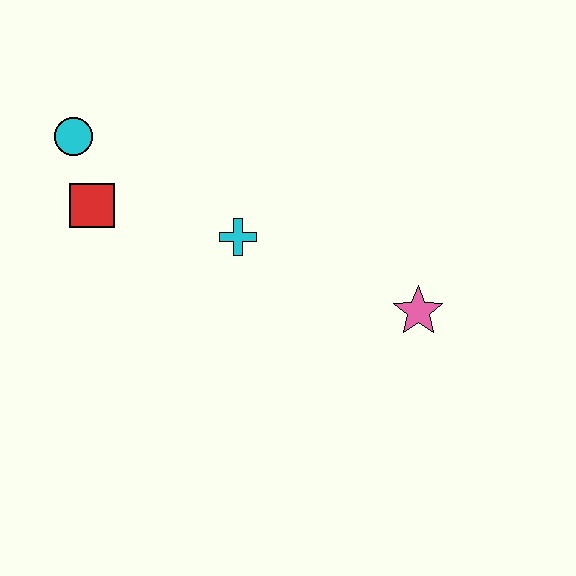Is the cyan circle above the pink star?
Yes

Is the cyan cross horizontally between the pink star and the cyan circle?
Yes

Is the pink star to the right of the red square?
Yes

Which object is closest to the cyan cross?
The red square is closest to the cyan cross.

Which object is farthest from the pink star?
The cyan circle is farthest from the pink star.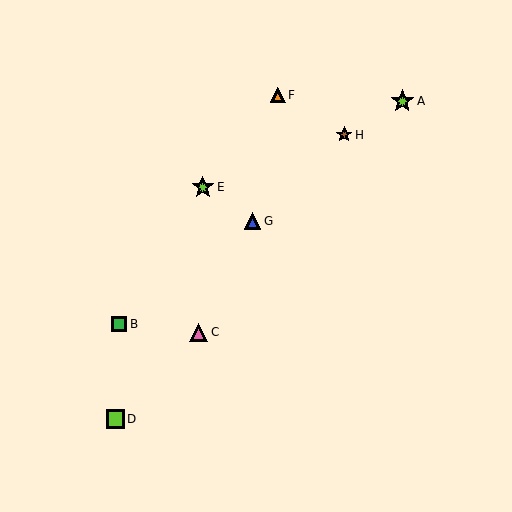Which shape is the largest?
The lime star (labeled A) is the largest.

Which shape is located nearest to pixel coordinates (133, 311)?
The green square (labeled B) at (119, 324) is nearest to that location.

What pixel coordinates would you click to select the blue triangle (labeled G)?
Click at (252, 221) to select the blue triangle G.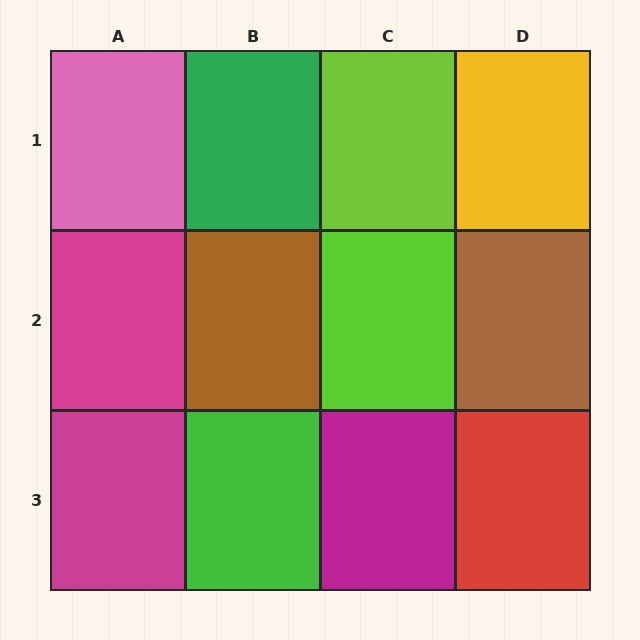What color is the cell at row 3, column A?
Magenta.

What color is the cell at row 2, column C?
Lime.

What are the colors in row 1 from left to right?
Pink, green, lime, yellow.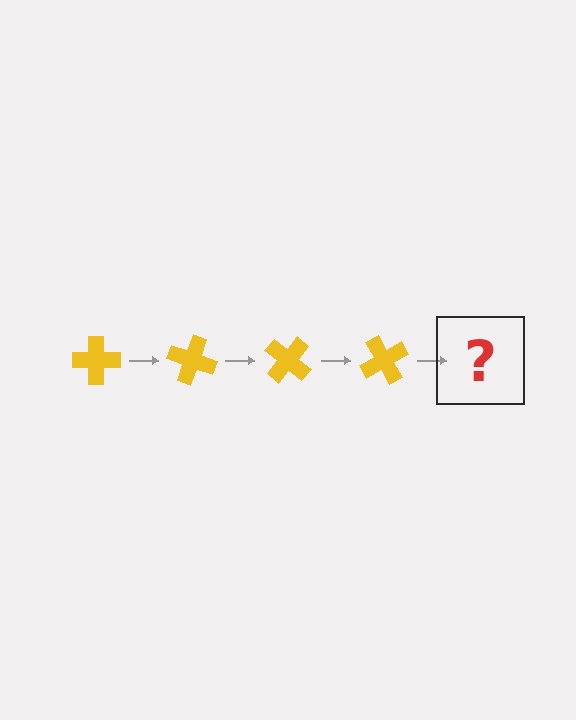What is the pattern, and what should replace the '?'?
The pattern is that the cross rotates 20 degrees each step. The '?' should be a yellow cross rotated 80 degrees.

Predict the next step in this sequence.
The next step is a yellow cross rotated 80 degrees.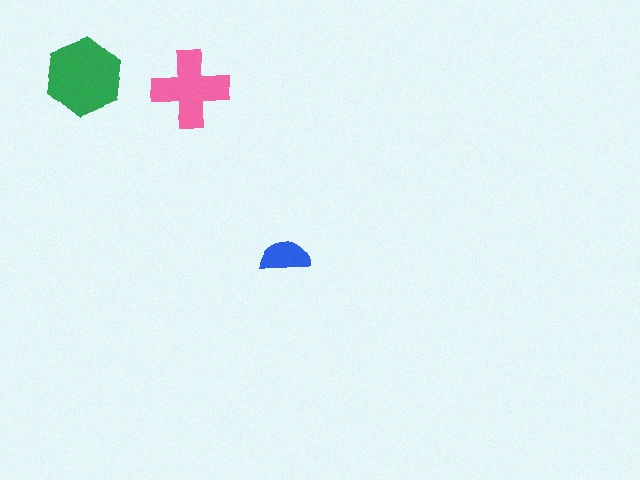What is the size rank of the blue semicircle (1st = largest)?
3rd.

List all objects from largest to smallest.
The green hexagon, the pink cross, the blue semicircle.